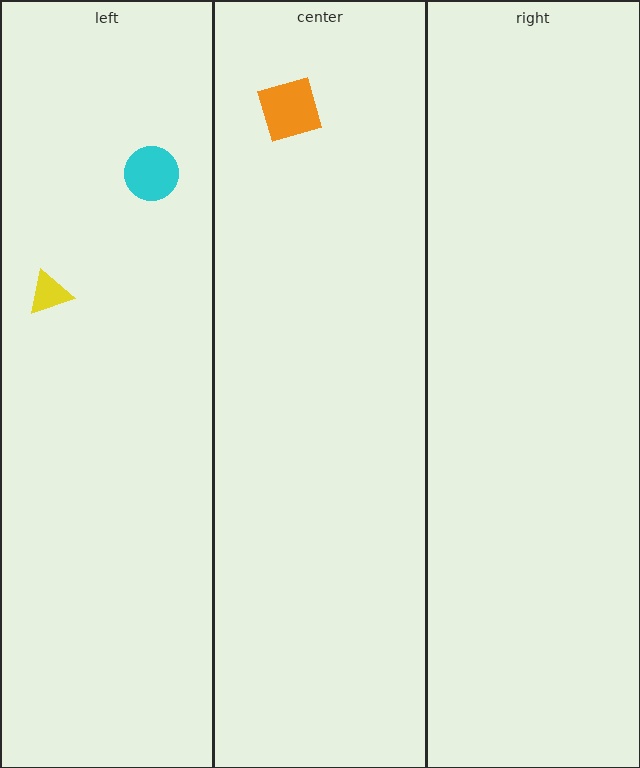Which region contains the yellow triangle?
The left region.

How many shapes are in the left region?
2.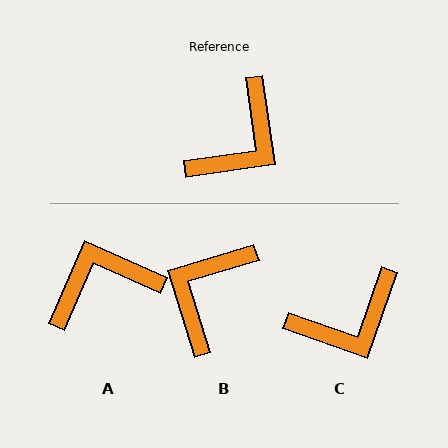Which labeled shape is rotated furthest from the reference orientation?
B, about 171 degrees away.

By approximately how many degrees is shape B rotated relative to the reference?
Approximately 171 degrees clockwise.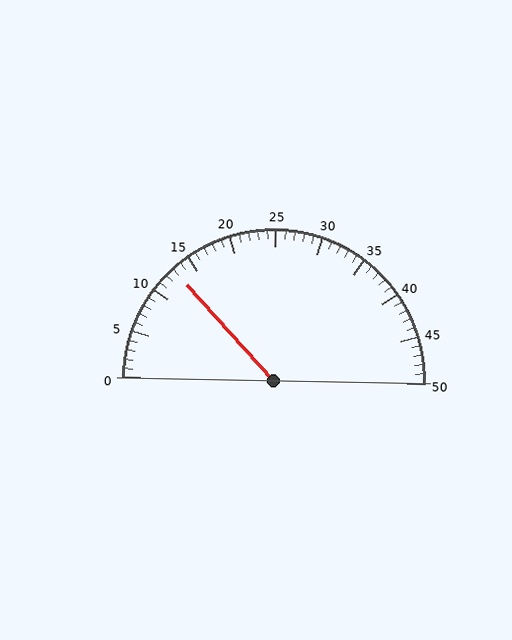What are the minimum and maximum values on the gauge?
The gauge ranges from 0 to 50.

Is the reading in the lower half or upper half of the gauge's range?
The reading is in the lower half of the range (0 to 50).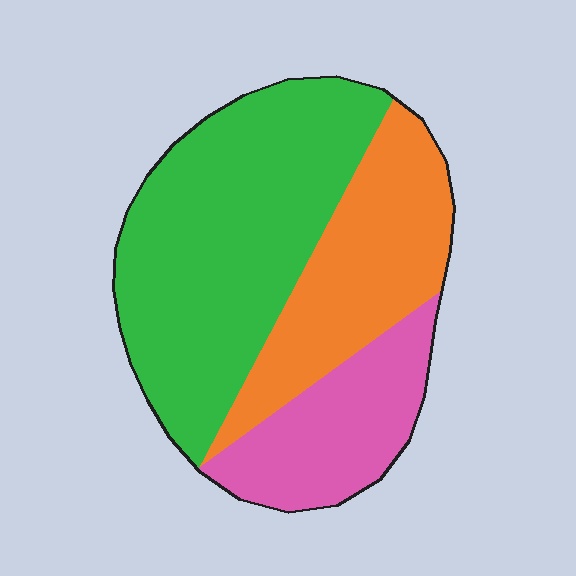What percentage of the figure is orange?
Orange covers around 30% of the figure.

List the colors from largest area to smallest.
From largest to smallest: green, orange, pink.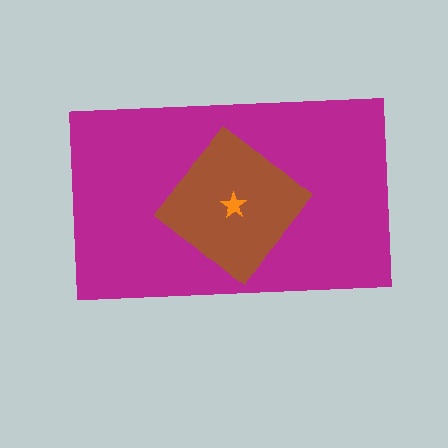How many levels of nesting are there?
3.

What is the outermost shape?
The magenta rectangle.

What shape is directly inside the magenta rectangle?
The brown diamond.